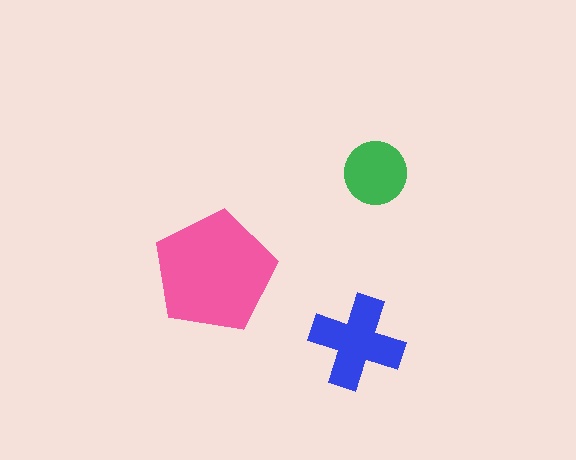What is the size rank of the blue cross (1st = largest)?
2nd.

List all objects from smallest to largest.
The green circle, the blue cross, the pink pentagon.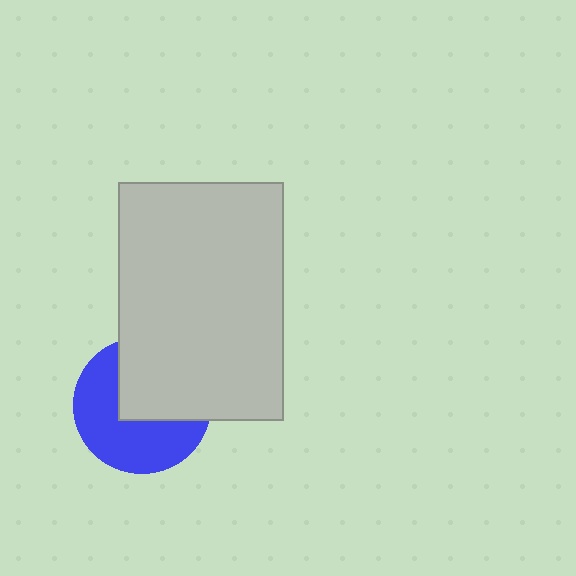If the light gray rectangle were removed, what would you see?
You would see the complete blue circle.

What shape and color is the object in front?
The object in front is a light gray rectangle.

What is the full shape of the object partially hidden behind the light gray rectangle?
The partially hidden object is a blue circle.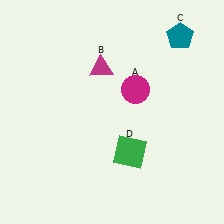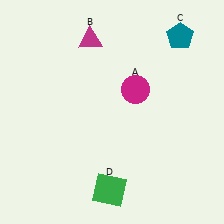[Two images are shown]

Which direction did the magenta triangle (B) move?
The magenta triangle (B) moved up.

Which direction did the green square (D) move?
The green square (D) moved down.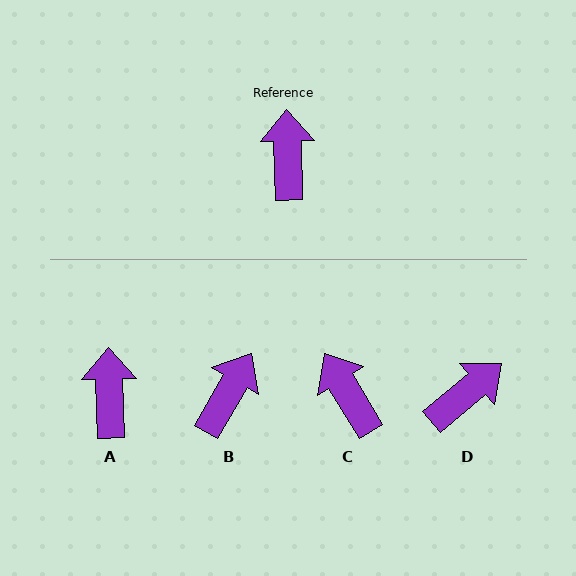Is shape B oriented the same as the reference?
No, it is off by about 31 degrees.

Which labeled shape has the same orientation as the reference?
A.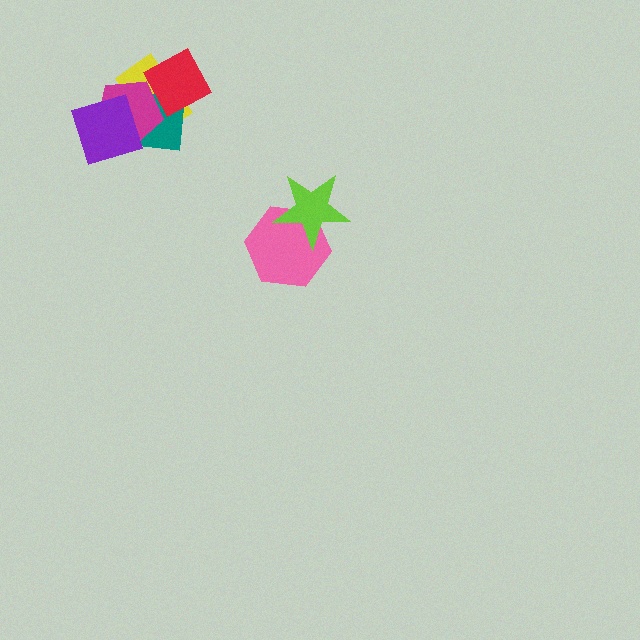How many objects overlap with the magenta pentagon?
4 objects overlap with the magenta pentagon.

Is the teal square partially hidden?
Yes, it is partially covered by another shape.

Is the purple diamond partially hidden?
No, no other shape covers it.